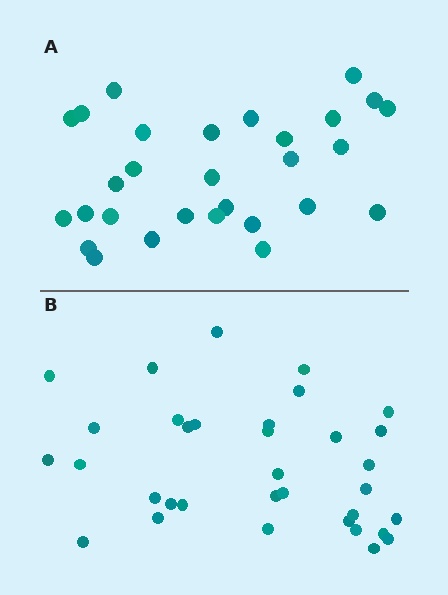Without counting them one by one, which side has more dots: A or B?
Region B (the bottom region) has more dots.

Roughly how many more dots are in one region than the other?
Region B has about 5 more dots than region A.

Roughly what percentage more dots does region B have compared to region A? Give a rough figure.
About 15% more.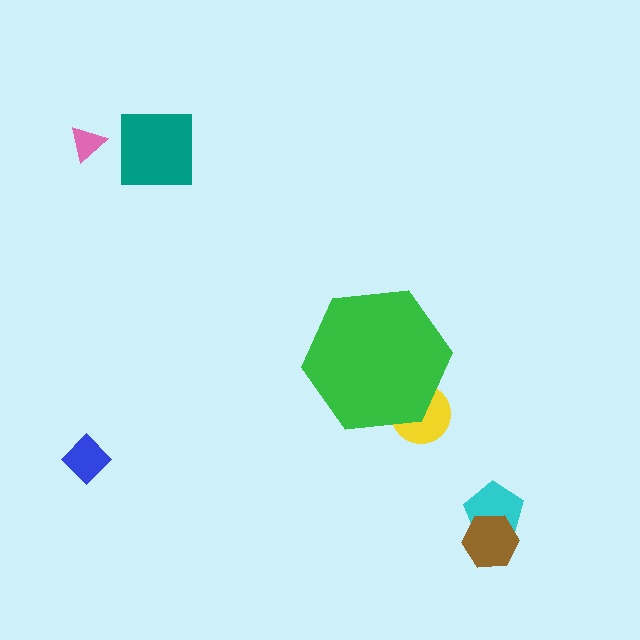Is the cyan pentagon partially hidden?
No, the cyan pentagon is fully visible.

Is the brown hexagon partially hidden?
No, the brown hexagon is fully visible.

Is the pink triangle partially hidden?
No, the pink triangle is fully visible.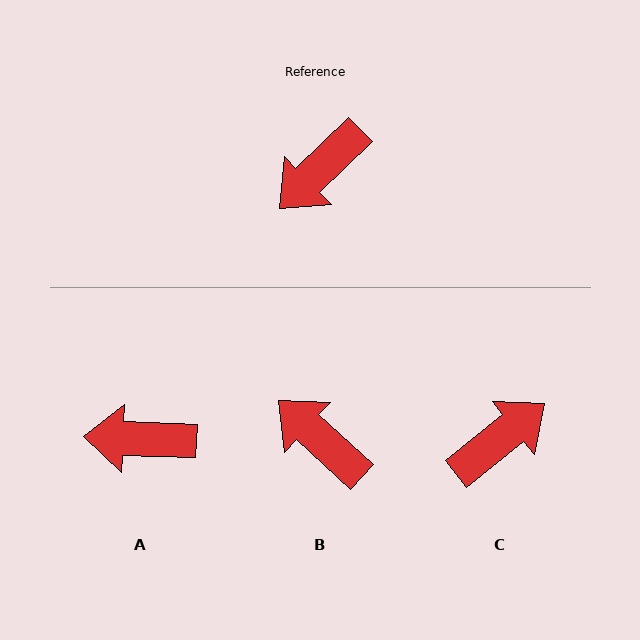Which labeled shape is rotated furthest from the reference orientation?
C, about 174 degrees away.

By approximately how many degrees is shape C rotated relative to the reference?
Approximately 174 degrees counter-clockwise.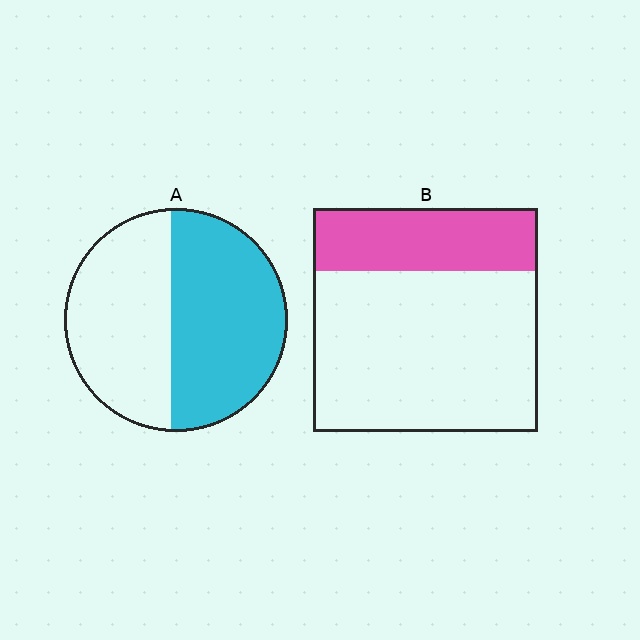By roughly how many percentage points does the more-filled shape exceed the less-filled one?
By roughly 25 percentage points (A over B).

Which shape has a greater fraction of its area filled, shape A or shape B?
Shape A.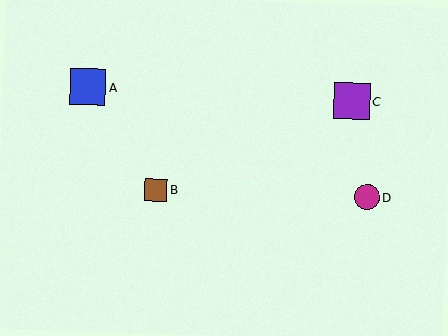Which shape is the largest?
The purple square (labeled C) is the largest.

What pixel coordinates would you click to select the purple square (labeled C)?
Click at (352, 101) to select the purple square C.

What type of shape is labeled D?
Shape D is a magenta circle.